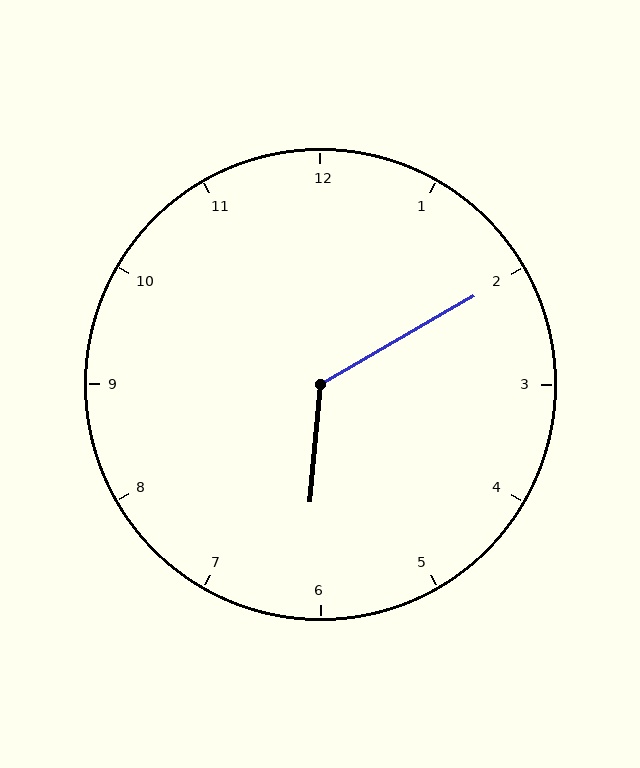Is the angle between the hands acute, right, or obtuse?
It is obtuse.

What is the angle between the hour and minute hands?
Approximately 125 degrees.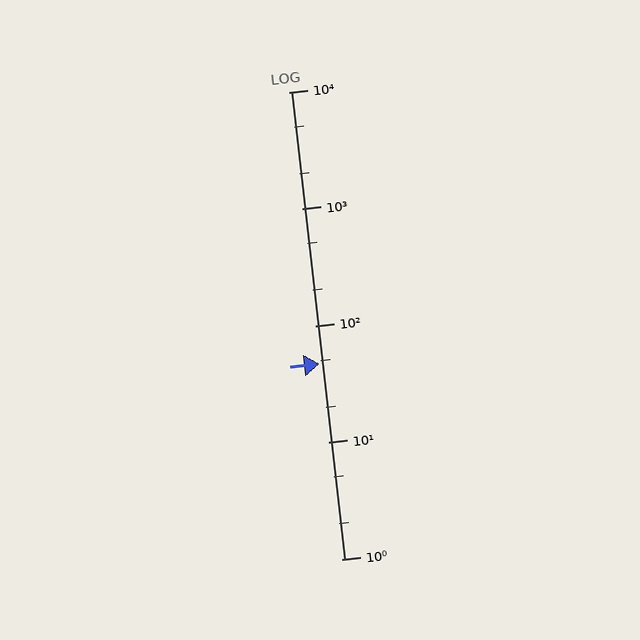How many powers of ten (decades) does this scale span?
The scale spans 4 decades, from 1 to 10000.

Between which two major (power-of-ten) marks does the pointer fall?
The pointer is between 10 and 100.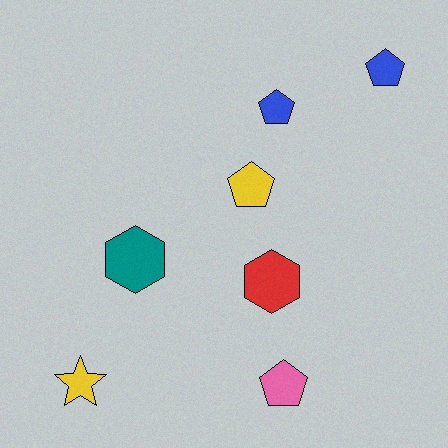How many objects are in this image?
There are 7 objects.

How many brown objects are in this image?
There are no brown objects.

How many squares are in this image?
There are no squares.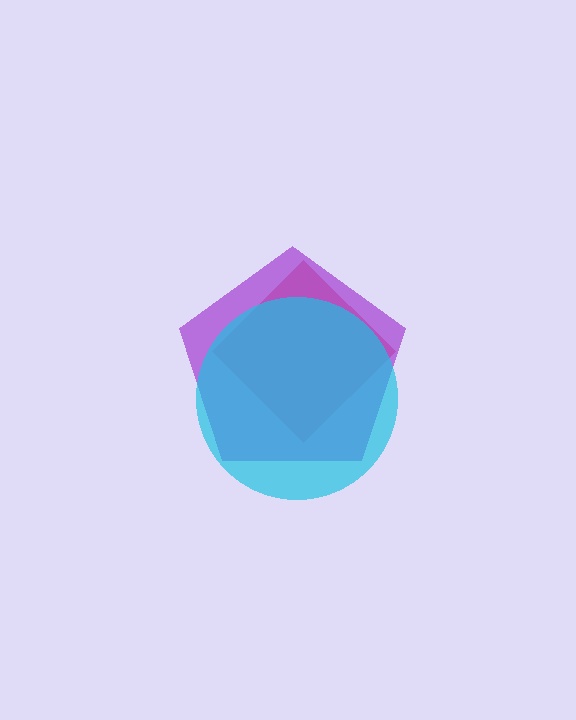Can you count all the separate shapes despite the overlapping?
Yes, there are 3 separate shapes.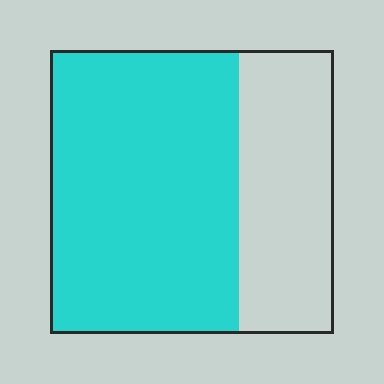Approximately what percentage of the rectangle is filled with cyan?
Approximately 65%.